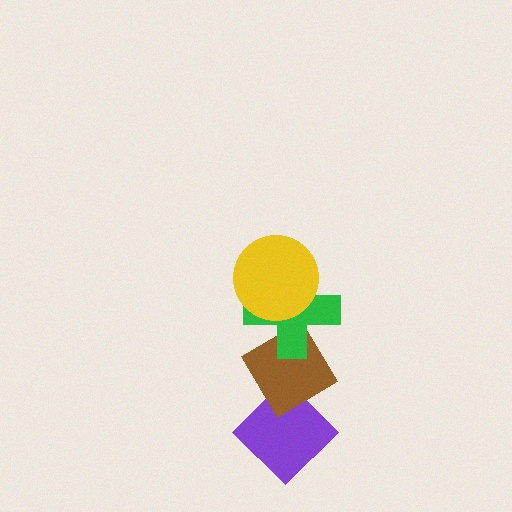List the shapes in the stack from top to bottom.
From top to bottom: the yellow circle, the green cross, the brown diamond, the purple diamond.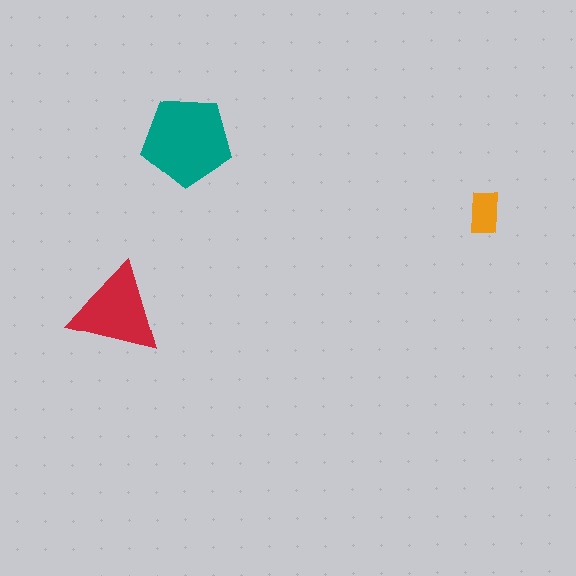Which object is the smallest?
The orange rectangle.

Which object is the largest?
The teal pentagon.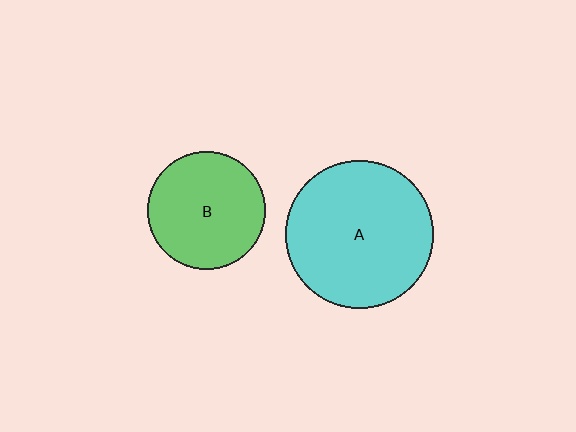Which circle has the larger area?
Circle A (cyan).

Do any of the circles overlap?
No, none of the circles overlap.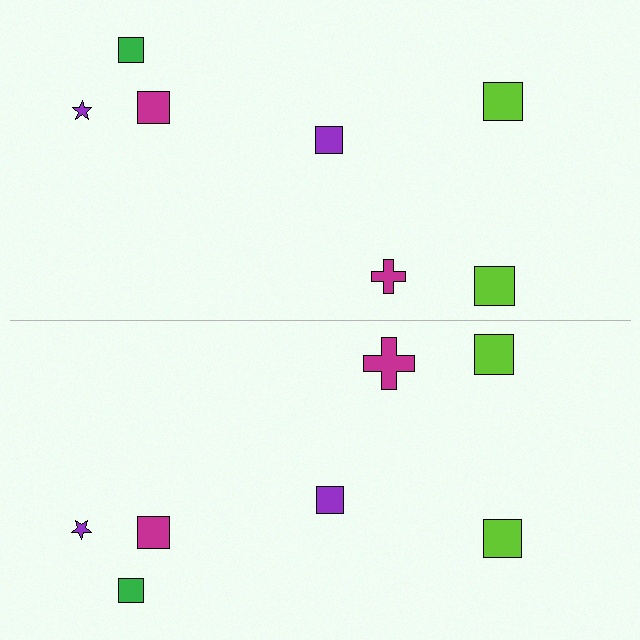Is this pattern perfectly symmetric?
No, the pattern is not perfectly symmetric. The magenta cross on the bottom side has a different size than its mirror counterpart.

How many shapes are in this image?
There are 14 shapes in this image.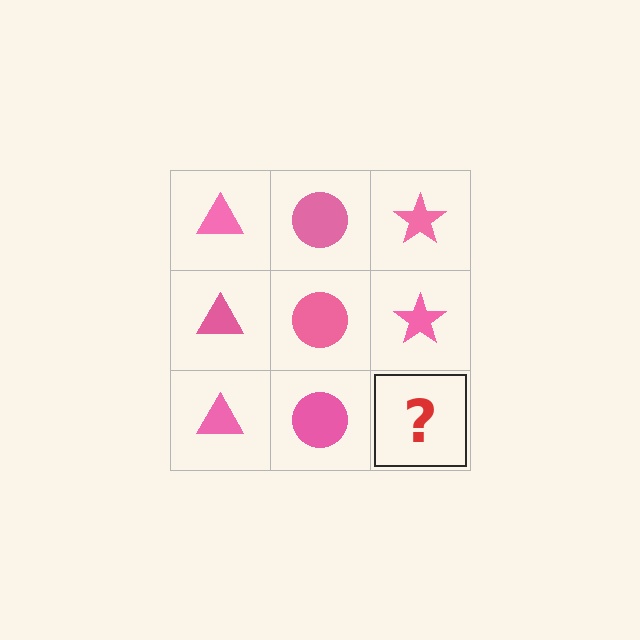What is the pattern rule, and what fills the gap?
The rule is that each column has a consistent shape. The gap should be filled with a pink star.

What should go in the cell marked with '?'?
The missing cell should contain a pink star.